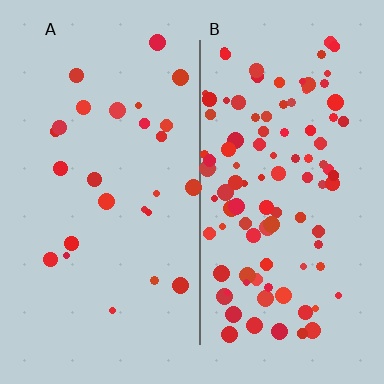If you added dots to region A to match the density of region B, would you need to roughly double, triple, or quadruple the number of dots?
Approximately quadruple.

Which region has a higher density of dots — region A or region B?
B (the right).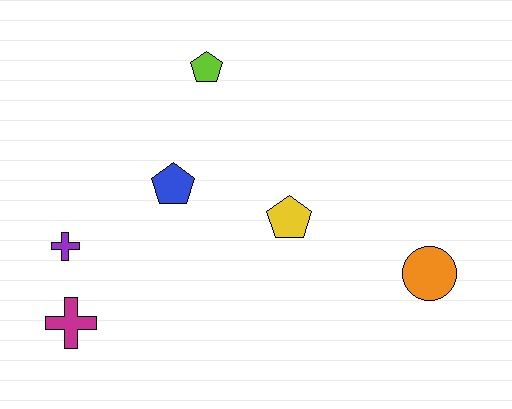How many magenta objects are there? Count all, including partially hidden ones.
There is 1 magenta object.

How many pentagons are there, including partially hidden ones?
There are 3 pentagons.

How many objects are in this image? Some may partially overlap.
There are 6 objects.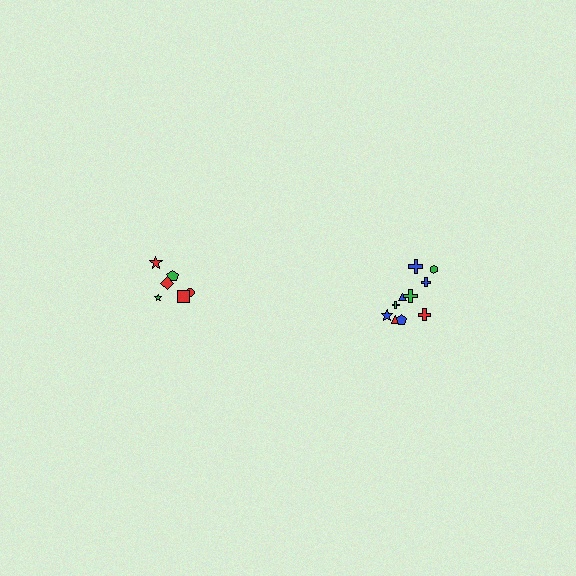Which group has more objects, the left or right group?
The right group.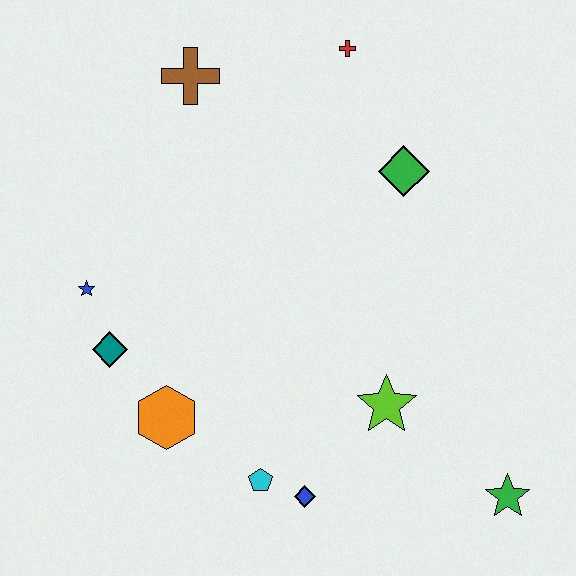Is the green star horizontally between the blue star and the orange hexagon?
No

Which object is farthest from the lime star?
The brown cross is farthest from the lime star.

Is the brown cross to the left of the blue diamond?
Yes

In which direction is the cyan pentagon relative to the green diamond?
The cyan pentagon is below the green diamond.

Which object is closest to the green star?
The lime star is closest to the green star.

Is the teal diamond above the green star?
Yes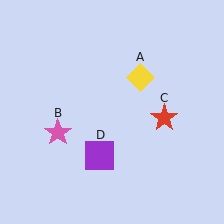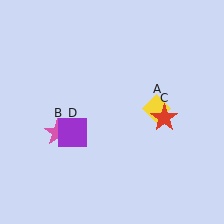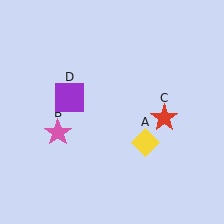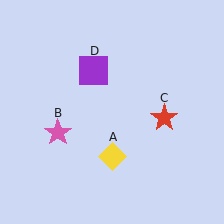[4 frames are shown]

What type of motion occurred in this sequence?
The yellow diamond (object A), purple square (object D) rotated clockwise around the center of the scene.